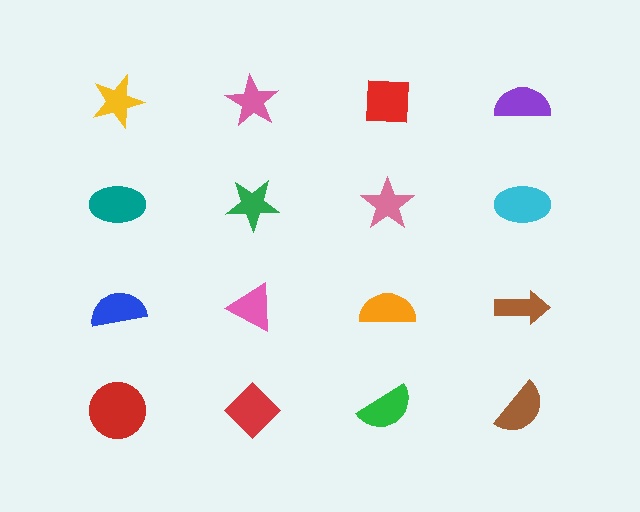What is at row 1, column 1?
A yellow star.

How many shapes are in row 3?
4 shapes.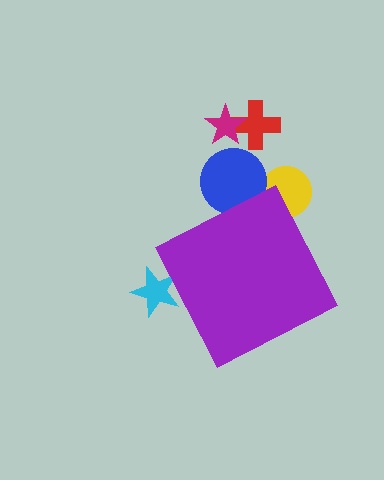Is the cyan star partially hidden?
Yes, the cyan star is partially hidden behind the purple diamond.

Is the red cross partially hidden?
No, the red cross is fully visible.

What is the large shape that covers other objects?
A purple diamond.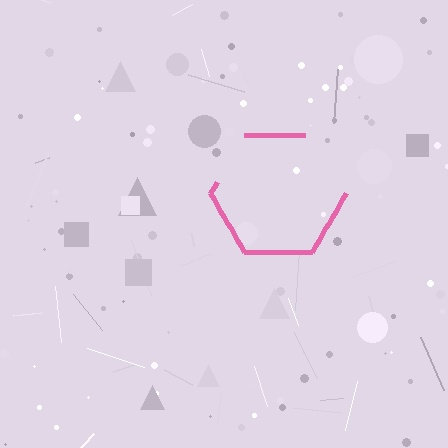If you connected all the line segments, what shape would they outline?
They would outline a hexagon.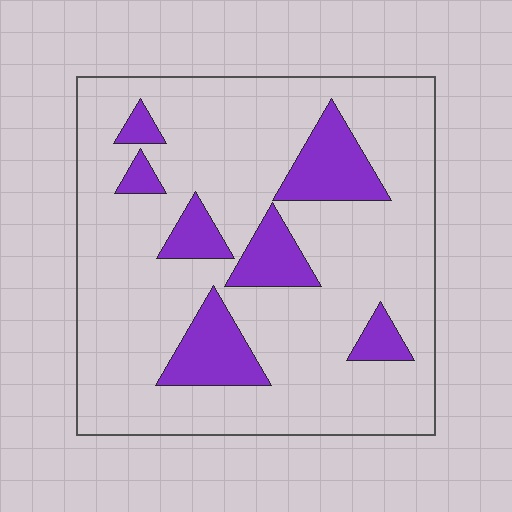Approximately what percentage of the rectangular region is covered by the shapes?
Approximately 20%.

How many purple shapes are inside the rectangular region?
7.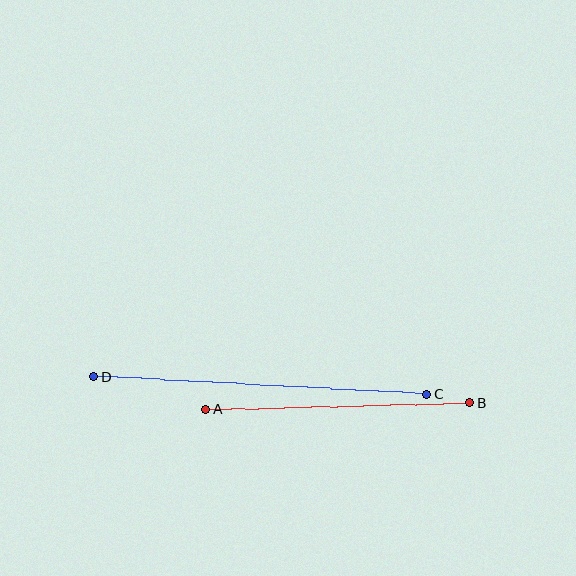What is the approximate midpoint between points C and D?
The midpoint is at approximately (260, 385) pixels.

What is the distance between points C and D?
The distance is approximately 333 pixels.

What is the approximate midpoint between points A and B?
The midpoint is at approximately (337, 406) pixels.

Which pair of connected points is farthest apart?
Points C and D are farthest apart.